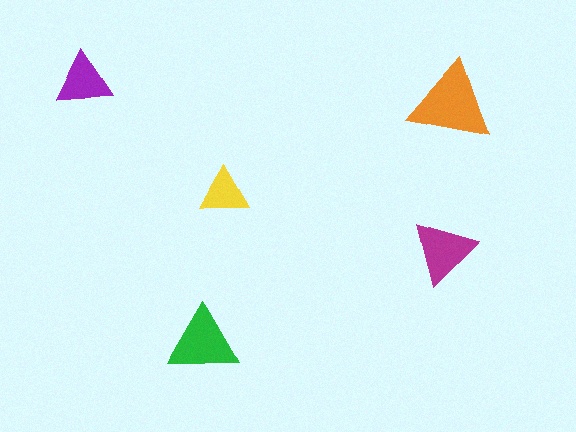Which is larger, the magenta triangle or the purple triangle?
The magenta one.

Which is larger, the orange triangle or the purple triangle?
The orange one.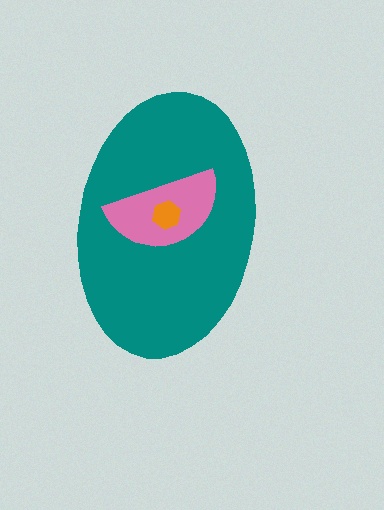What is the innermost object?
The orange hexagon.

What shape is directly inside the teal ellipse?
The pink semicircle.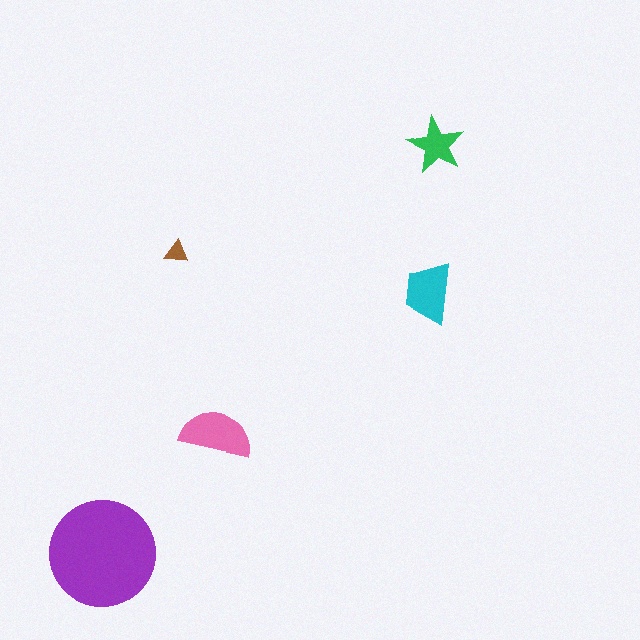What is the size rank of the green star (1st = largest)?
4th.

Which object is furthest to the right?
The green star is rightmost.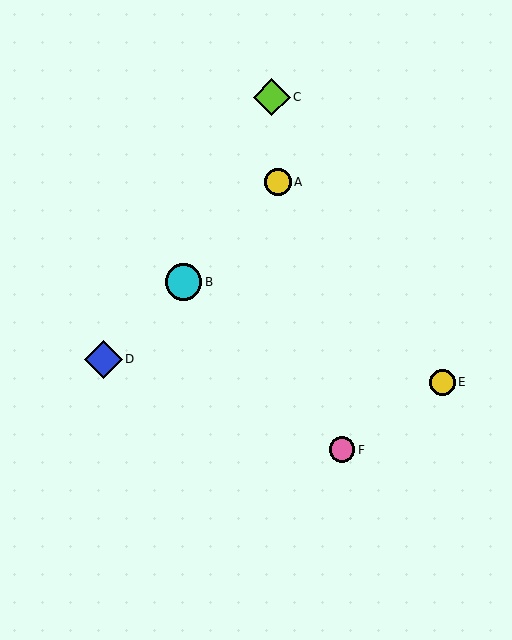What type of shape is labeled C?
Shape C is a lime diamond.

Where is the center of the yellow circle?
The center of the yellow circle is at (442, 382).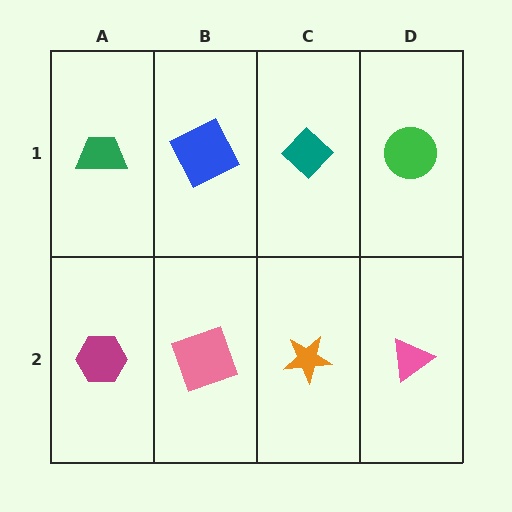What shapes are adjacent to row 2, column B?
A blue square (row 1, column B), a magenta hexagon (row 2, column A), an orange star (row 2, column C).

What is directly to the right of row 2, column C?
A pink triangle.